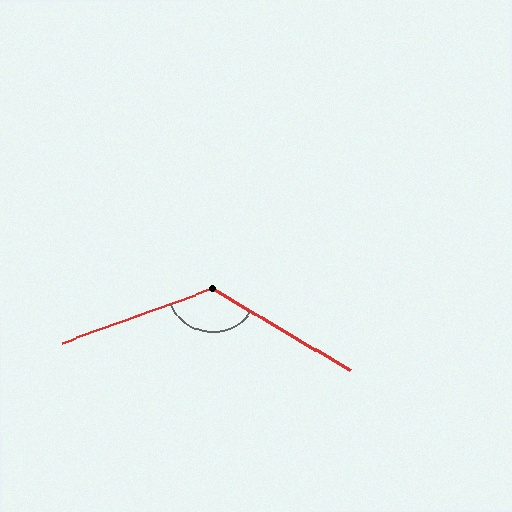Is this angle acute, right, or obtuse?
It is obtuse.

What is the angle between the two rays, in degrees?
Approximately 129 degrees.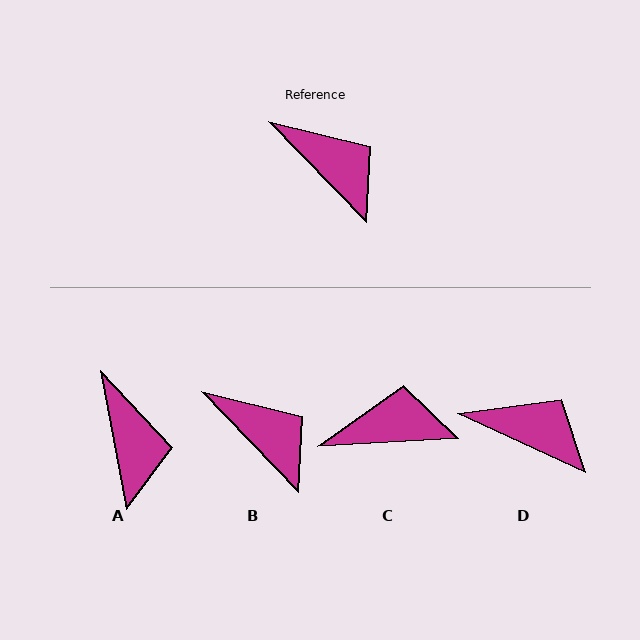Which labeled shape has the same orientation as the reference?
B.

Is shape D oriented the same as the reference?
No, it is off by about 21 degrees.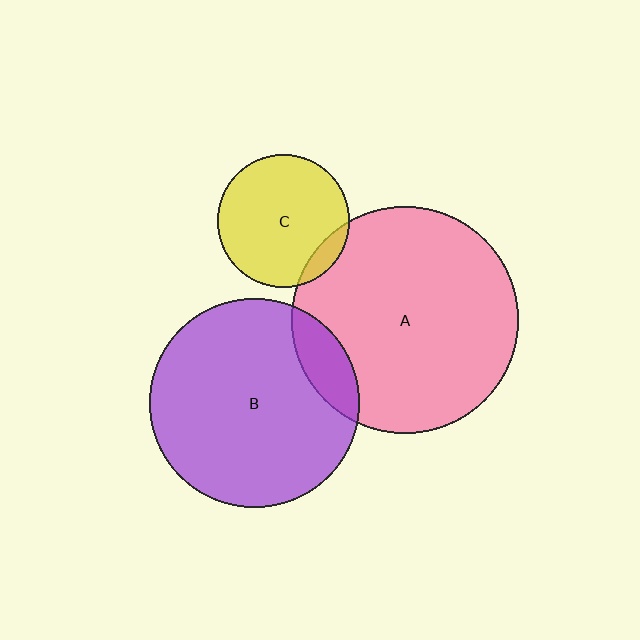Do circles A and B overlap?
Yes.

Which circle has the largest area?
Circle A (pink).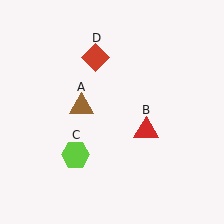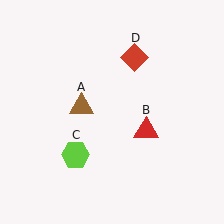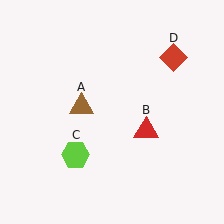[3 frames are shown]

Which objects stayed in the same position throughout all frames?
Brown triangle (object A) and red triangle (object B) and lime hexagon (object C) remained stationary.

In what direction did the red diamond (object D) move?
The red diamond (object D) moved right.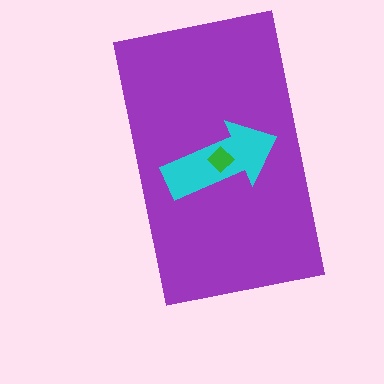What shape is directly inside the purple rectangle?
The cyan arrow.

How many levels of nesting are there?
3.